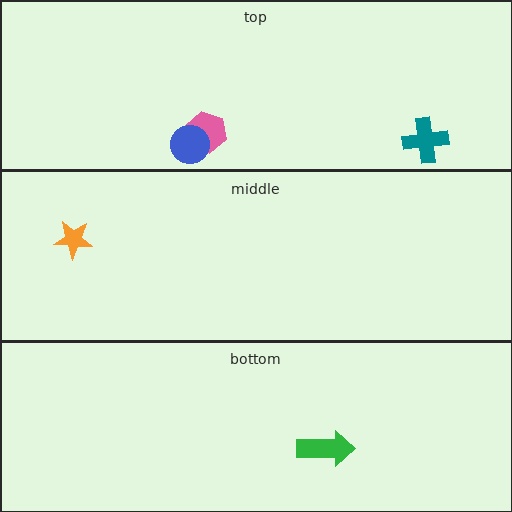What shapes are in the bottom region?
The green arrow.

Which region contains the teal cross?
The top region.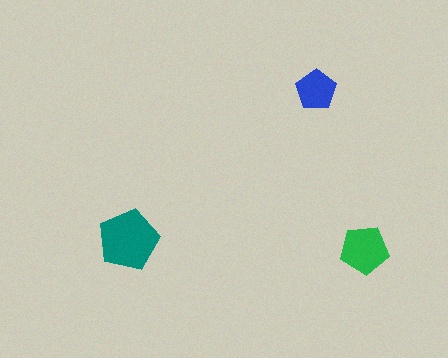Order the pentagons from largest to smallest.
the teal one, the green one, the blue one.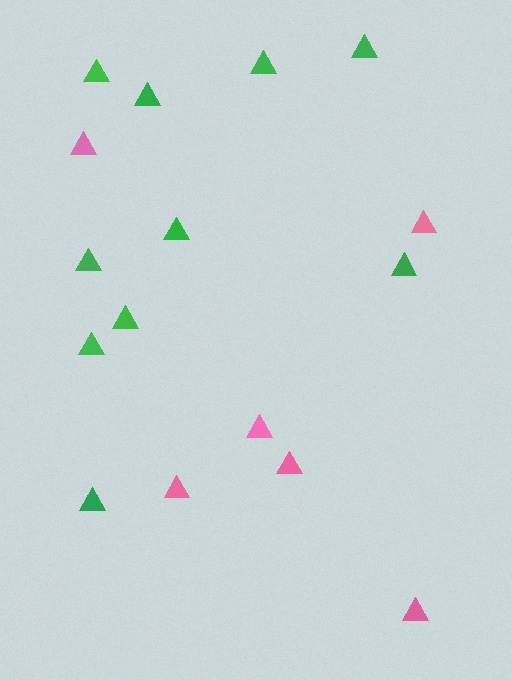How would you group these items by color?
There are 2 groups: one group of pink triangles (6) and one group of green triangles (10).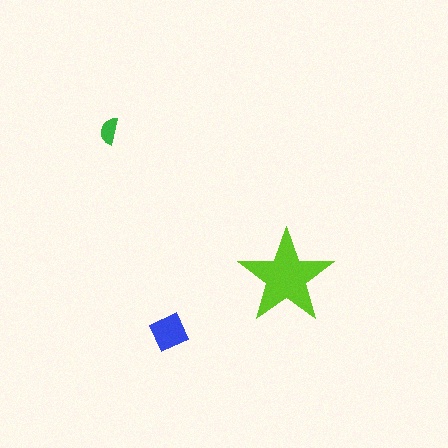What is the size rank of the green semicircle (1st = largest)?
3rd.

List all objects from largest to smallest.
The lime star, the blue diamond, the green semicircle.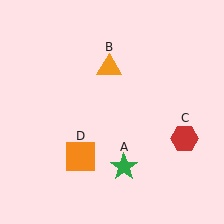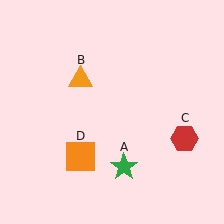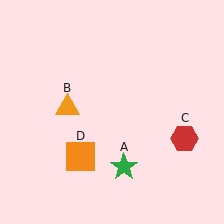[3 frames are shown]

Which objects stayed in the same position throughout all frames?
Green star (object A) and red hexagon (object C) and orange square (object D) remained stationary.